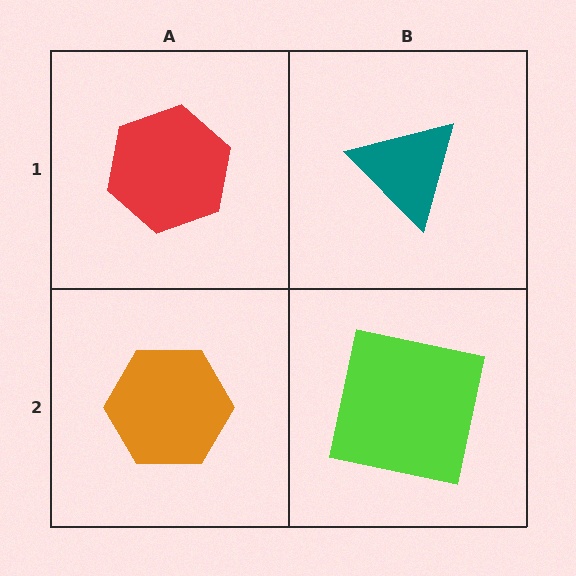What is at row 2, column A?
An orange hexagon.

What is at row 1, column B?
A teal triangle.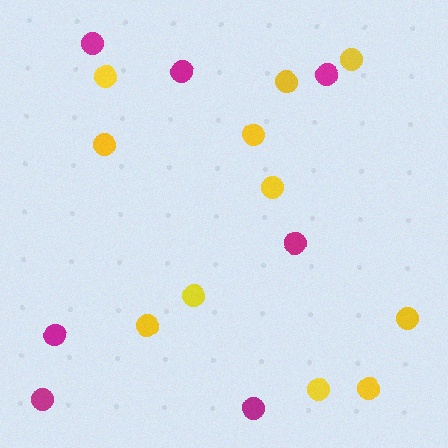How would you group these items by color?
There are 2 groups: one group of magenta circles (7) and one group of yellow circles (11).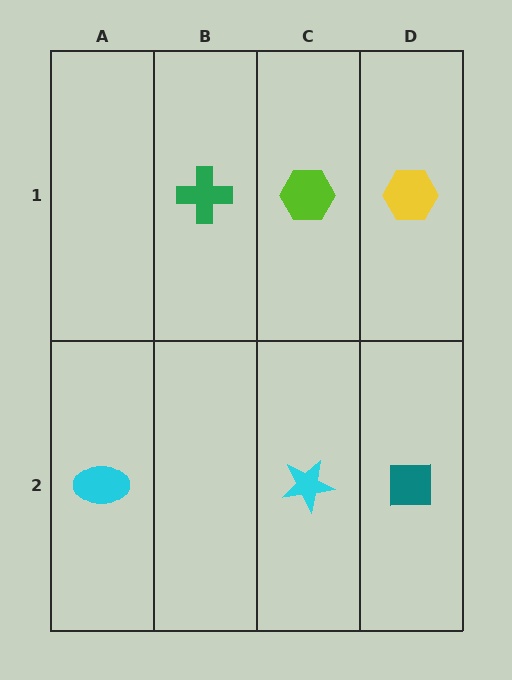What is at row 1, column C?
A lime hexagon.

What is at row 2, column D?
A teal square.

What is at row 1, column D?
A yellow hexagon.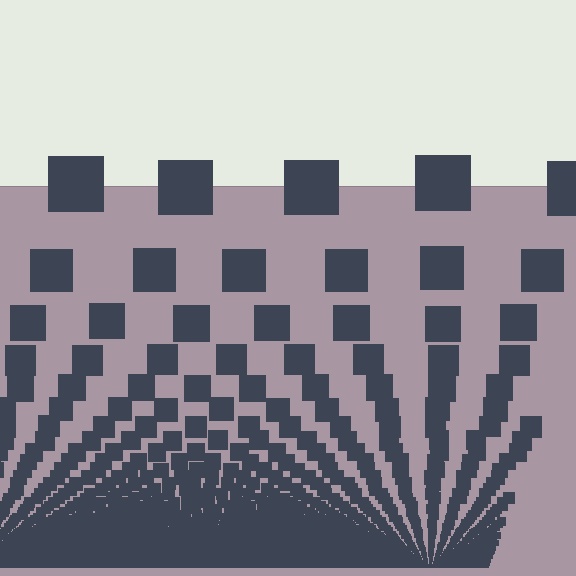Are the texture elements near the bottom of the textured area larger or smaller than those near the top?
Smaller. The gradient is inverted — elements near the bottom are smaller and denser.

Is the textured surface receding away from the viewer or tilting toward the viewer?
The surface appears to tilt toward the viewer. Texture elements get larger and sparser toward the top.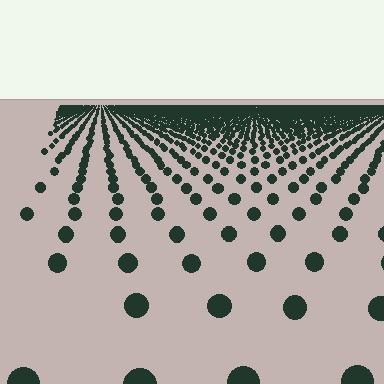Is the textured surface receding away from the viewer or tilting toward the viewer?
The surface is receding away from the viewer. Texture elements get smaller and denser toward the top.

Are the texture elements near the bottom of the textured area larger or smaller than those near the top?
Larger. Near the bottom, elements are closer to the viewer and appear at a bigger on-screen size.